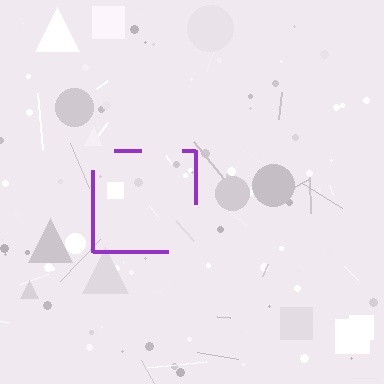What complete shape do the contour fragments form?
The contour fragments form a square.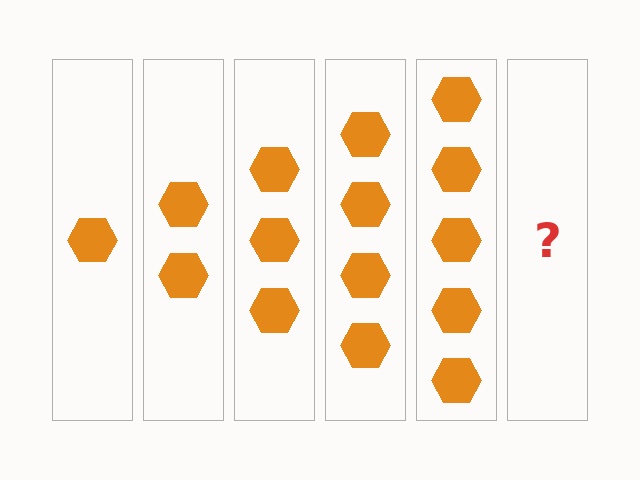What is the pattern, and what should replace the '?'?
The pattern is that each step adds one more hexagon. The '?' should be 6 hexagons.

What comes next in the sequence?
The next element should be 6 hexagons.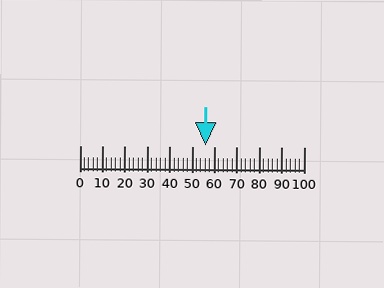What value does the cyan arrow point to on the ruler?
The cyan arrow points to approximately 56.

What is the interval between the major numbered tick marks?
The major tick marks are spaced 10 units apart.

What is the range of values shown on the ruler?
The ruler shows values from 0 to 100.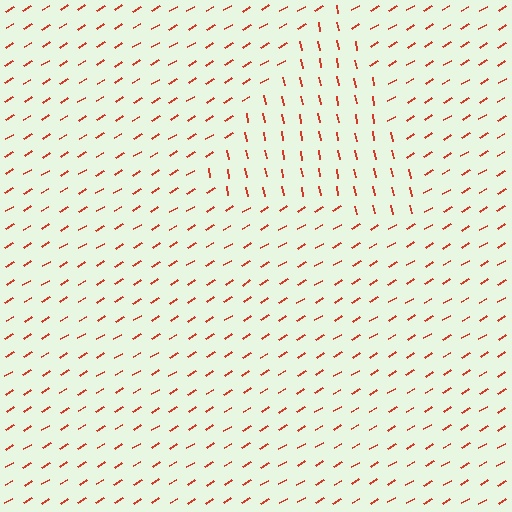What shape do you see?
I see a triangle.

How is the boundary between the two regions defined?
The boundary is defined purely by a change in line orientation (approximately 70 degrees difference). All lines are the same color and thickness.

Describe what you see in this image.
The image is filled with small red line segments. A triangle region in the image has lines oriented differently from the surrounding lines, creating a visible texture boundary.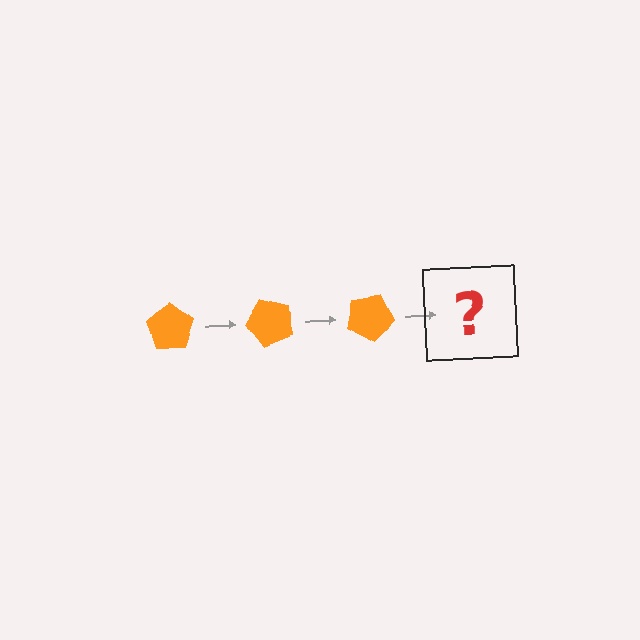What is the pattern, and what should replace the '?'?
The pattern is that the pentagon rotates 50 degrees each step. The '?' should be an orange pentagon rotated 150 degrees.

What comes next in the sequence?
The next element should be an orange pentagon rotated 150 degrees.